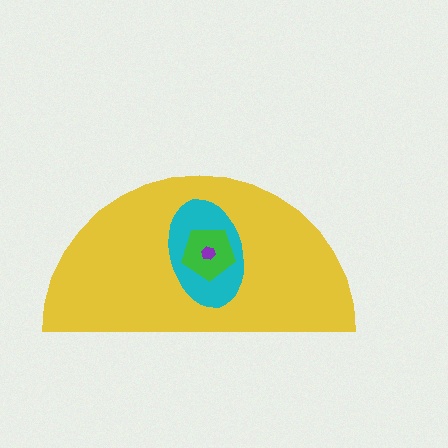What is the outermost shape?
The yellow semicircle.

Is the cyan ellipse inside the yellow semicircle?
Yes.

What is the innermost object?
The purple hexagon.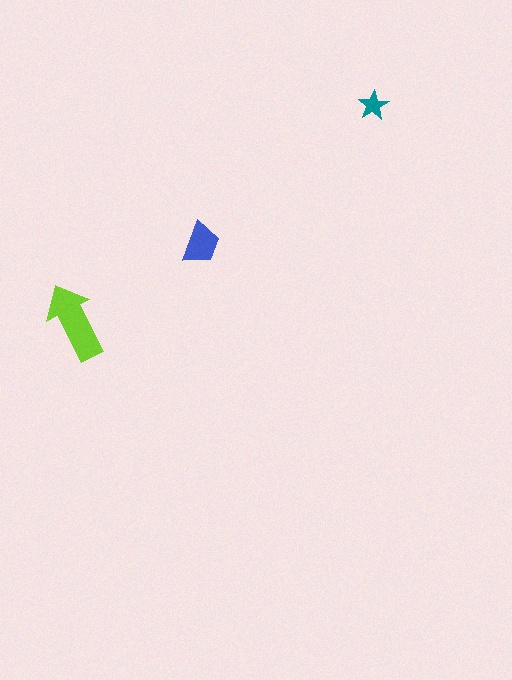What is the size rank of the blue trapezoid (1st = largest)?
2nd.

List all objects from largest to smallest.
The lime arrow, the blue trapezoid, the teal star.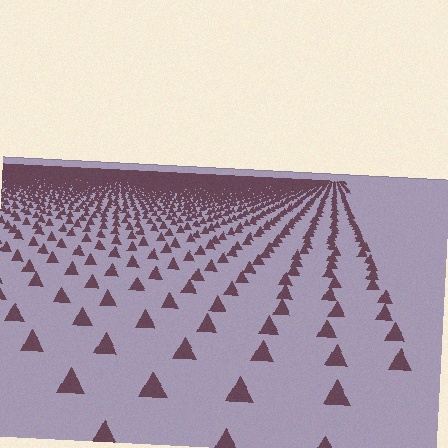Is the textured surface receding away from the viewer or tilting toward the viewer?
The surface is receding away from the viewer. Texture elements get smaller and denser toward the top.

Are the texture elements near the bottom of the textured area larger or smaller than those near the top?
Larger. Near the bottom, elements are closer to the viewer and appear at a bigger on-screen size.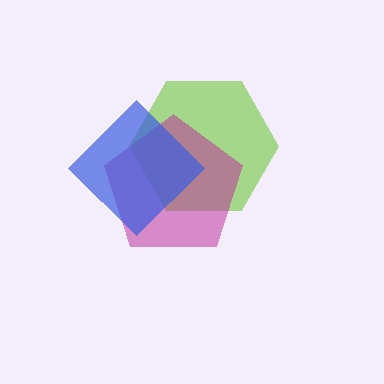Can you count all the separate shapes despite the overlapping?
Yes, there are 3 separate shapes.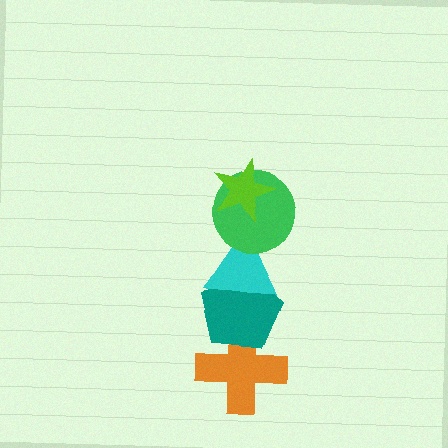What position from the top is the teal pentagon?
The teal pentagon is 4th from the top.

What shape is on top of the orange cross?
The teal pentagon is on top of the orange cross.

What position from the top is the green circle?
The green circle is 2nd from the top.